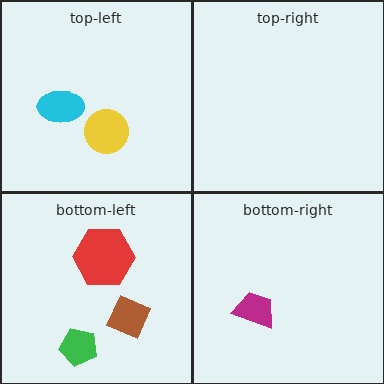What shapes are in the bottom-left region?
The brown diamond, the red hexagon, the green pentagon.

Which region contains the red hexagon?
The bottom-left region.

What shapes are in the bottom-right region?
The magenta trapezoid.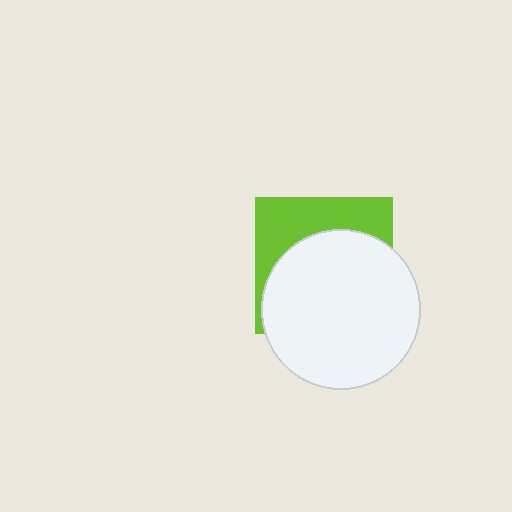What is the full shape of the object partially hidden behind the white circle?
The partially hidden object is a lime square.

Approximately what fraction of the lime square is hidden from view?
Roughly 64% of the lime square is hidden behind the white circle.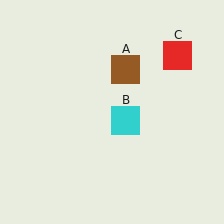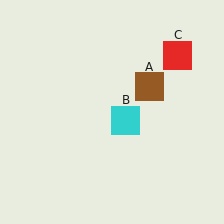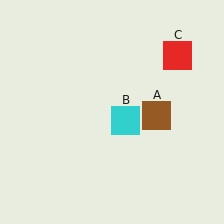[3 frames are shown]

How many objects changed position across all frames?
1 object changed position: brown square (object A).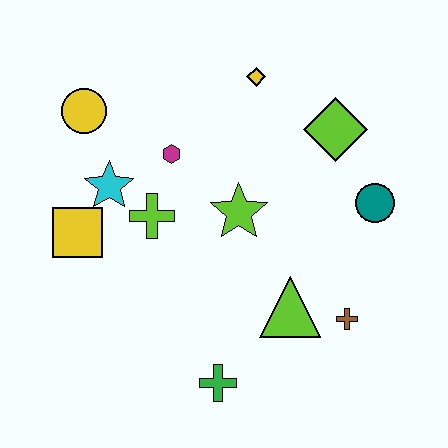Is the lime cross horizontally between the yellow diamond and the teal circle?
No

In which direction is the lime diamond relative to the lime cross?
The lime diamond is to the right of the lime cross.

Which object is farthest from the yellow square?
The teal circle is farthest from the yellow square.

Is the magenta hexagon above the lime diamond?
No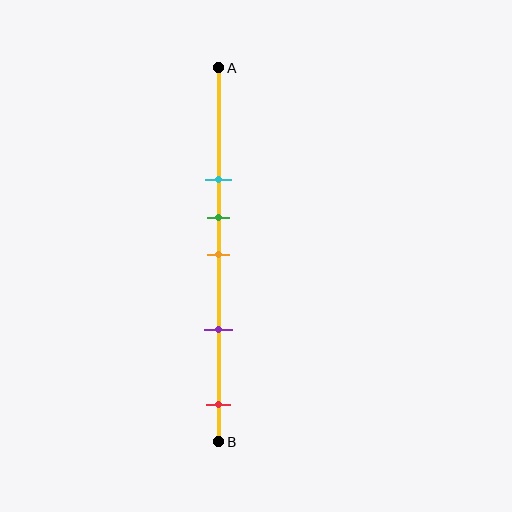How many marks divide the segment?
There are 5 marks dividing the segment.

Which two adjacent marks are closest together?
The green and orange marks are the closest adjacent pair.